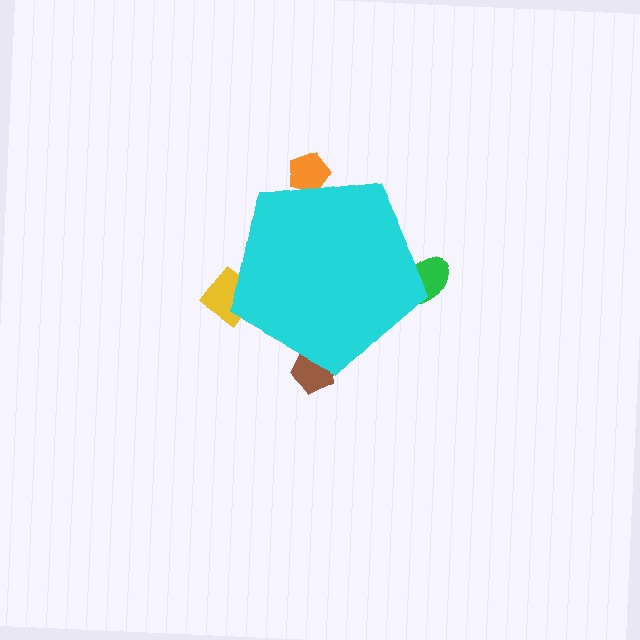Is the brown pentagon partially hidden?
Yes, the brown pentagon is partially hidden behind the cyan pentagon.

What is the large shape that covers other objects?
A cyan pentagon.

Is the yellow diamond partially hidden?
Yes, the yellow diamond is partially hidden behind the cyan pentagon.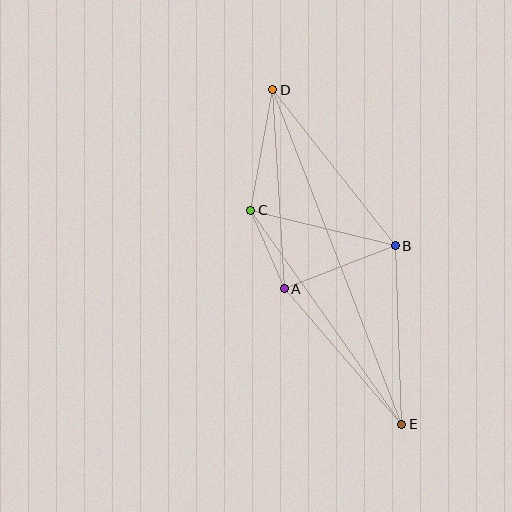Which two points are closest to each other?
Points A and C are closest to each other.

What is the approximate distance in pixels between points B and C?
The distance between B and C is approximately 149 pixels.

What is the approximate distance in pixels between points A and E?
The distance between A and E is approximately 180 pixels.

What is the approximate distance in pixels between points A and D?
The distance between A and D is approximately 199 pixels.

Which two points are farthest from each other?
Points D and E are farthest from each other.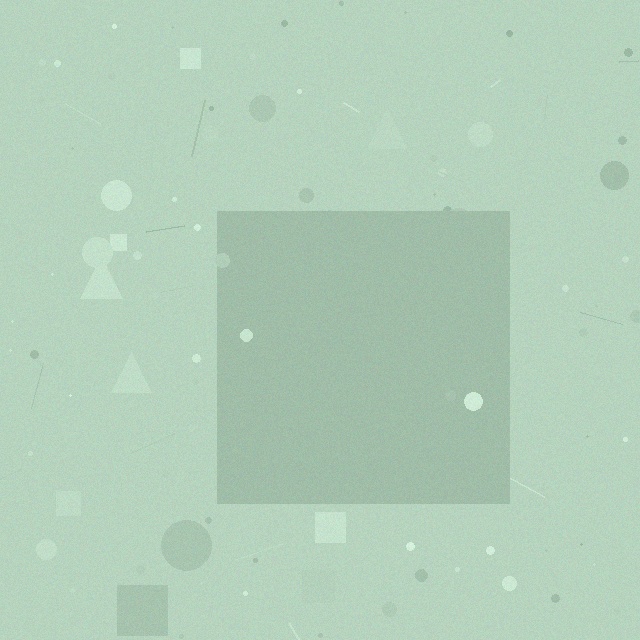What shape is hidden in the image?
A square is hidden in the image.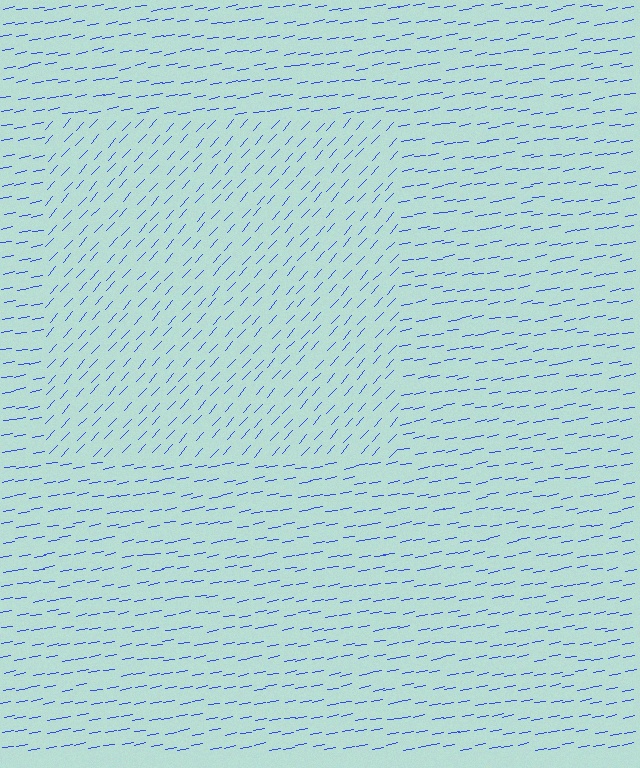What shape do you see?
I see a rectangle.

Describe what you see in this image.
The image is filled with small blue line segments. A rectangle region in the image has lines oriented differently from the surrounding lines, creating a visible texture boundary.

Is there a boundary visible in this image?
Yes, there is a texture boundary formed by a change in line orientation.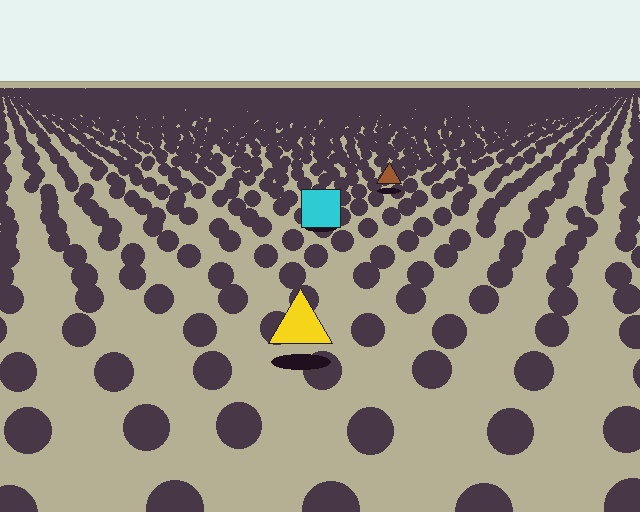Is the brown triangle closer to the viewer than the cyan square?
No. The cyan square is closer — you can tell from the texture gradient: the ground texture is coarser near it.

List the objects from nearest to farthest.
From nearest to farthest: the yellow triangle, the cyan square, the brown triangle.